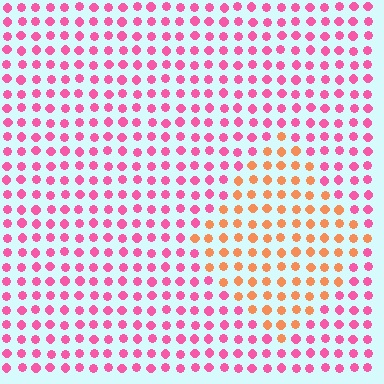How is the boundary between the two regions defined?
The boundary is defined purely by a slight shift in hue (about 50 degrees). Spacing, size, and orientation are identical on both sides.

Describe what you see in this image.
The image is filled with small pink elements in a uniform arrangement. A diamond-shaped region is visible where the elements are tinted to a slightly different hue, forming a subtle color boundary.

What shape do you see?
I see a diamond.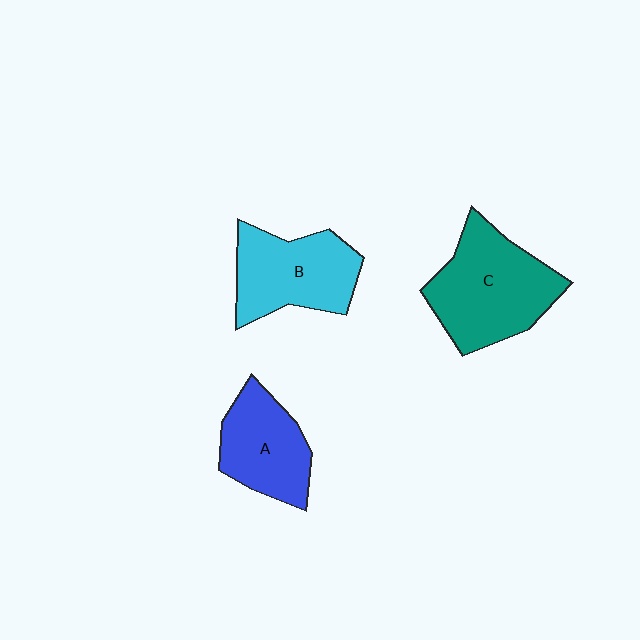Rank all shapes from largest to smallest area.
From largest to smallest: C (teal), B (cyan), A (blue).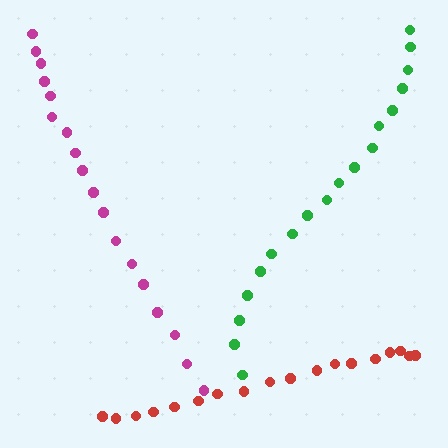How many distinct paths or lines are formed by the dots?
There are 3 distinct paths.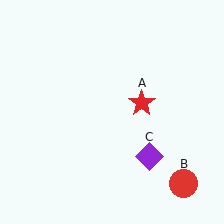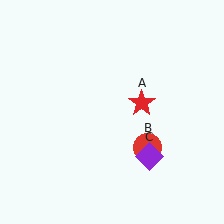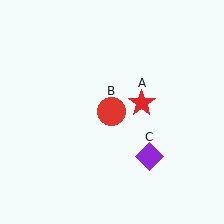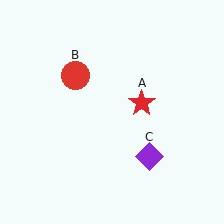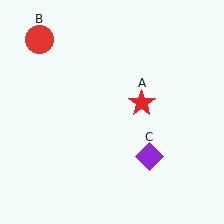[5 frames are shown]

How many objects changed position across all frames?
1 object changed position: red circle (object B).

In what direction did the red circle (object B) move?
The red circle (object B) moved up and to the left.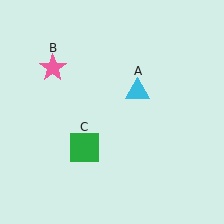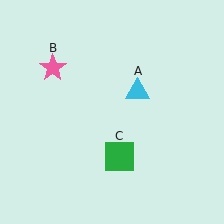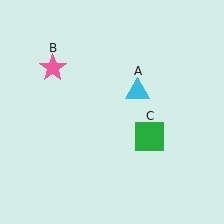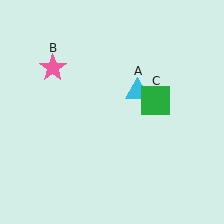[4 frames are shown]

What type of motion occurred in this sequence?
The green square (object C) rotated counterclockwise around the center of the scene.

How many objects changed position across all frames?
1 object changed position: green square (object C).